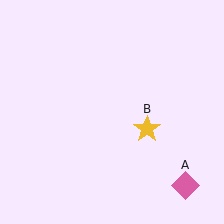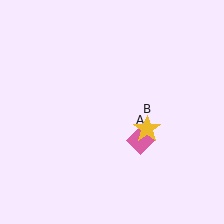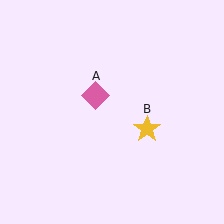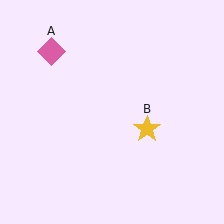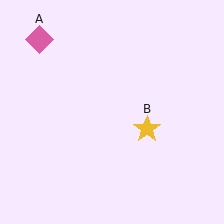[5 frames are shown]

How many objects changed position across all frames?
1 object changed position: pink diamond (object A).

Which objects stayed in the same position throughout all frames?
Yellow star (object B) remained stationary.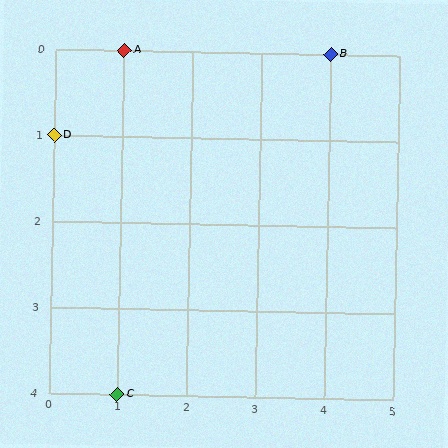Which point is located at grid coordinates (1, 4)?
Point C is at (1, 4).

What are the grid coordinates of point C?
Point C is at grid coordinates (1, 4).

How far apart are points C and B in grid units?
Points C and B are 3 columns and 4 rows apart (about 5.0 grid units diagonally).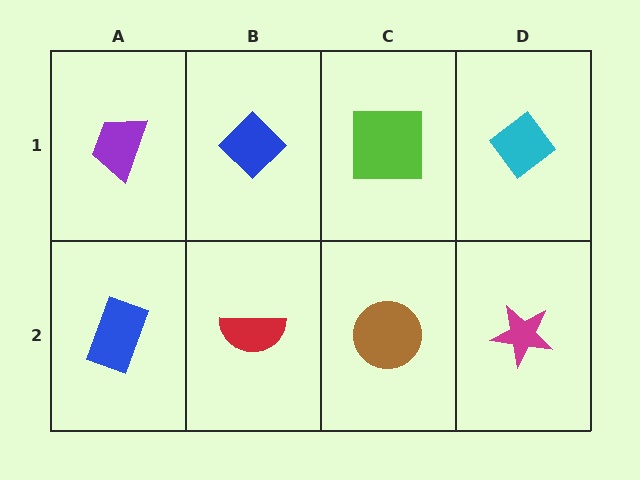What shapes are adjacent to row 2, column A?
A purple trapezoid (row 1, column A), a red semicircle (row 2, column B).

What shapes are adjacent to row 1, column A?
A blue rectangle (row 2, column A), a blue diamond (row 1, column B).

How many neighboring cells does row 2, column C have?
3.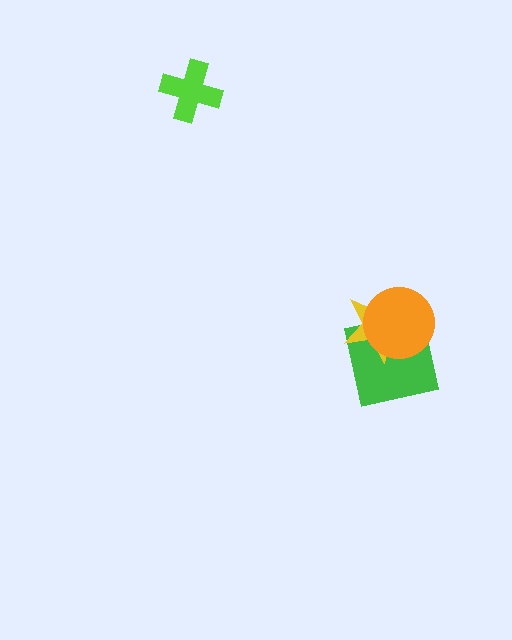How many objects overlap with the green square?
2 objects overlap with the green square.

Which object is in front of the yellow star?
The orange circle is in front of the yellow star.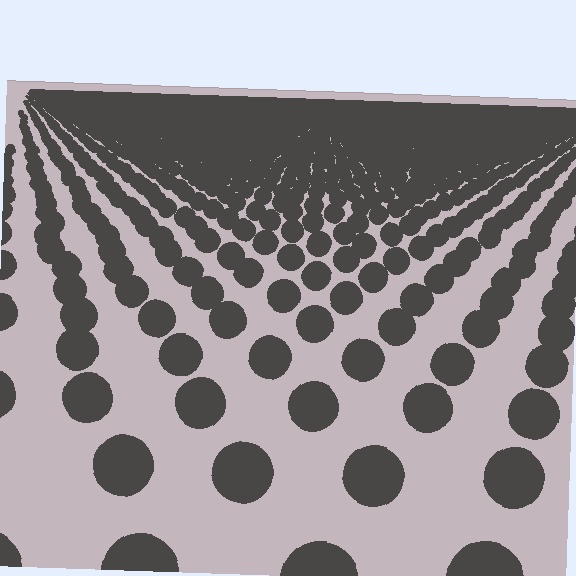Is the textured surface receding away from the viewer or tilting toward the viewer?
The surface is receding away from the viewer. Texture elements get smaller and denser toward the top.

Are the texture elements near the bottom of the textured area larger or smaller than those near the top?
Larger. Near the bottom, elements are closer to the viewer and appear at a bigger on-screen size.